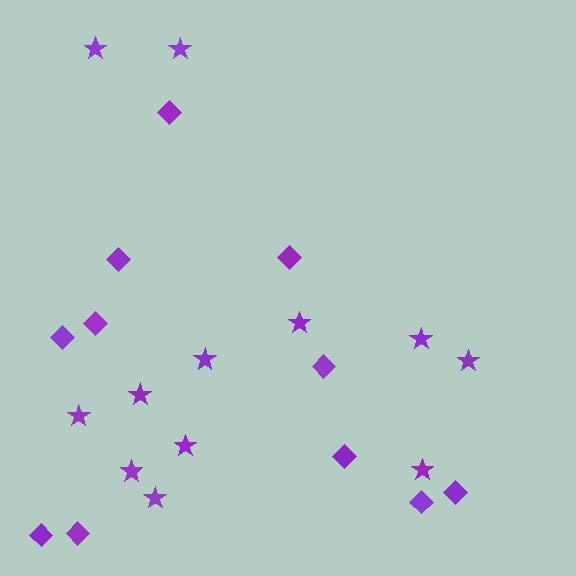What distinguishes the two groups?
There are 2 groups: one group of diamonds (11) and one group of stars (12).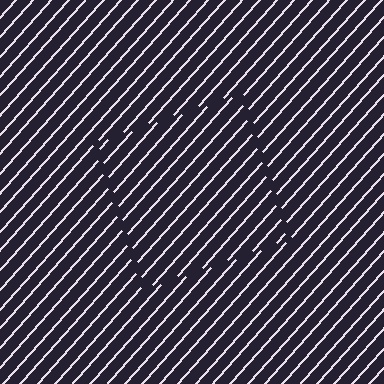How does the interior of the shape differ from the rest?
The interior of the shape contains the same grating, shifted by half a period — the contour is defined by the phase discontinuity where line-ends from the inner and outer gratings abut.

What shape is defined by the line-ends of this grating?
An illusory square. The interior of the shape contains the same grating, shifted by half a period — the contour is defined by the phase discontinuity where line-ends from the inner and outer gratings abut.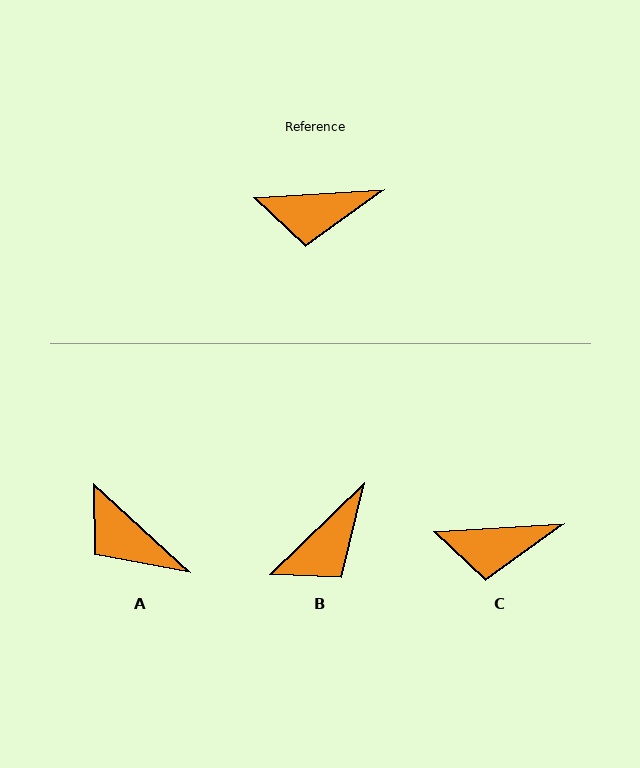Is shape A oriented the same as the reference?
No, it is off by about 46 degrees.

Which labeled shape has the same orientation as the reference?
C.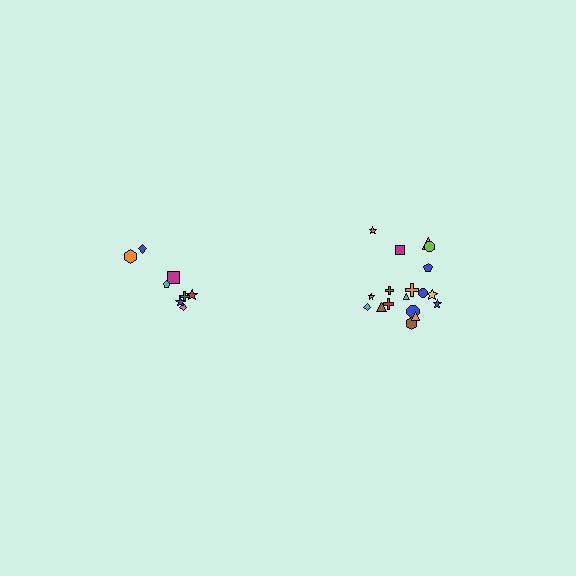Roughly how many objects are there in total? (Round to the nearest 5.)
Roughly 25 objects in total.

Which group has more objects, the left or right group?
The right group.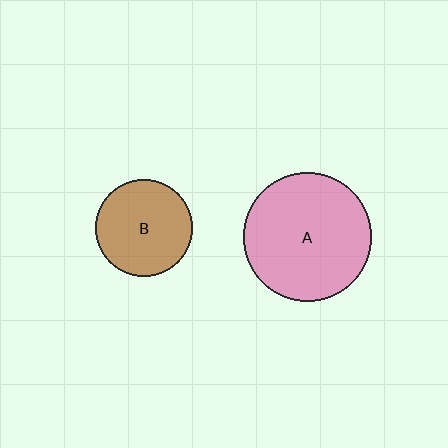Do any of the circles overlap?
No, none of the circles overlap.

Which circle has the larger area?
Circle A (pink).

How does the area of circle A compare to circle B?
Approximately 1.8 times.